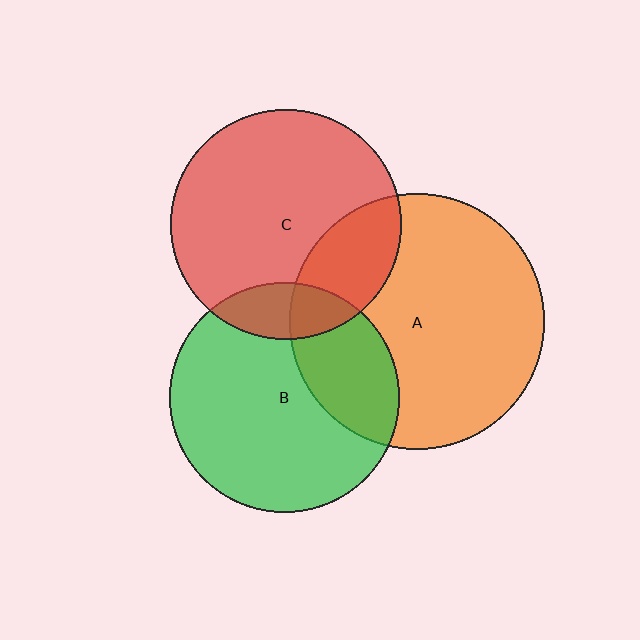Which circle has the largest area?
Circle A (orange).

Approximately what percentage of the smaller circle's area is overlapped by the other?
Approximately 15%.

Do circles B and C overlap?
Yes.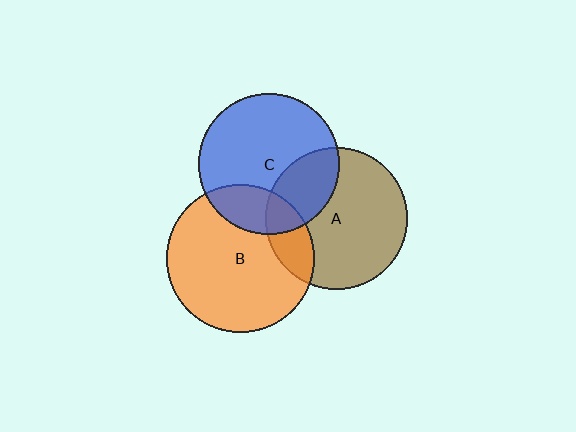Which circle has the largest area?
Circle B (orange).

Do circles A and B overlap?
Yes.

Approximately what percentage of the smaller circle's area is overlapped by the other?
Approximately 20%.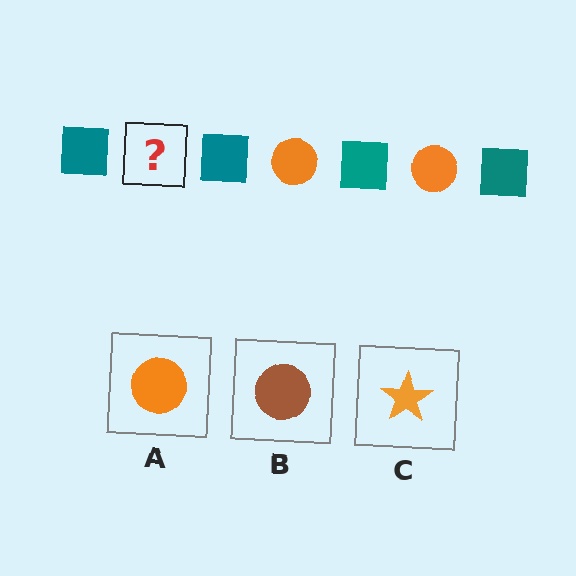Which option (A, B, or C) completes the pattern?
A.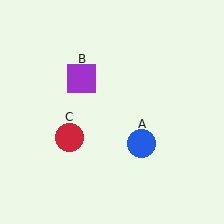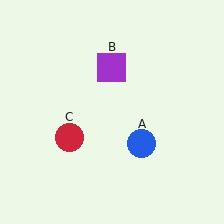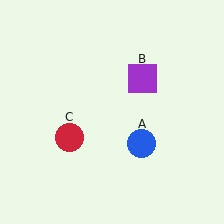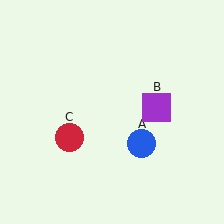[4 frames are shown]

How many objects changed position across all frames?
1 object changed position: purple square (object B).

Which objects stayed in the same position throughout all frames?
Blue circle (object A) and red circle (object C) remained stationary.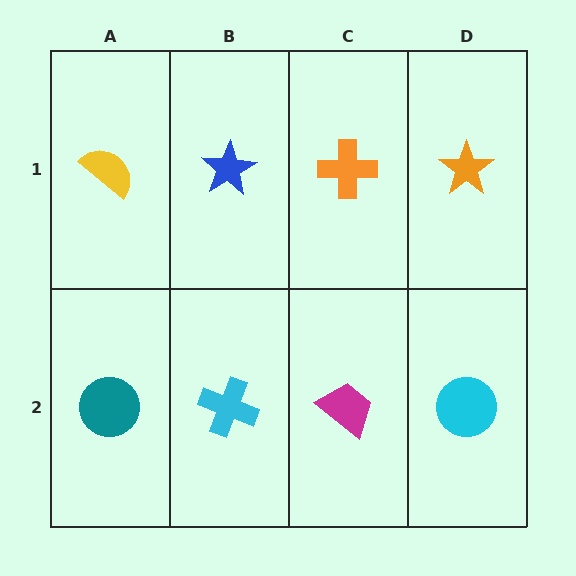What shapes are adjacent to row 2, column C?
An orange cross (row 1, column C), a cyan cross (row 2, column B), a cyan circle (row 2, column D).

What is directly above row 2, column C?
An orange cross.